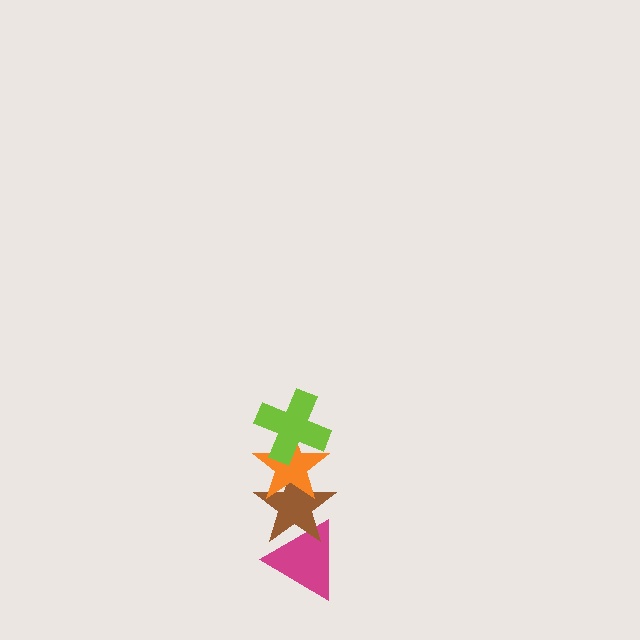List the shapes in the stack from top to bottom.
From top to bottom: the lime cross, the orange star, the brown star, the magenta triangle.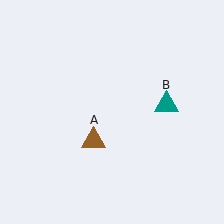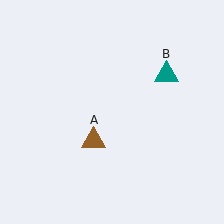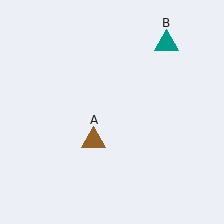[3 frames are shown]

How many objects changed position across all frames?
1 object changed position: teal triangle (object B).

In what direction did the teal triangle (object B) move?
The teal triangle (object B) moved up.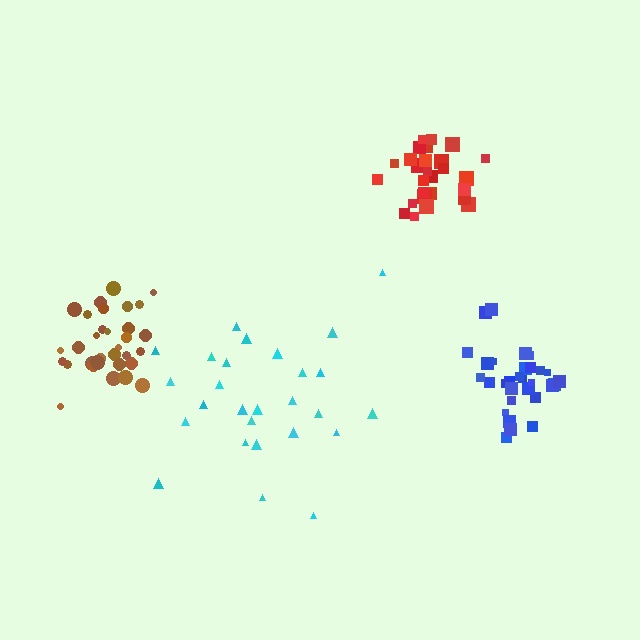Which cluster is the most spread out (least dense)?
Cyan.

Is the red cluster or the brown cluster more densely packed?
Red.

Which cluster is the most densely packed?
Red.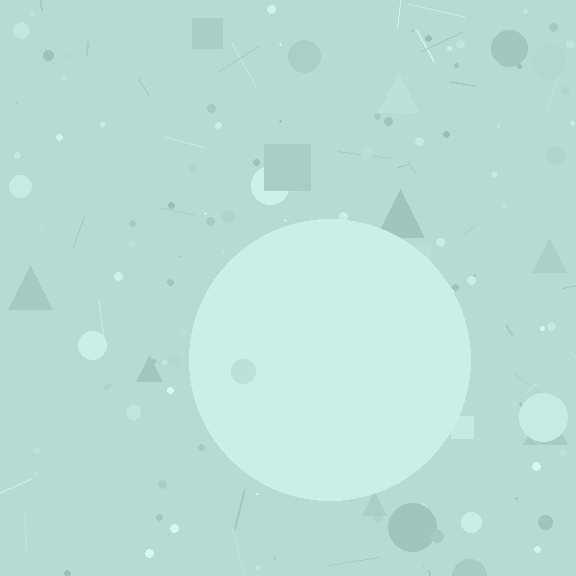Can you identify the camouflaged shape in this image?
The camouflaged shape is a circle.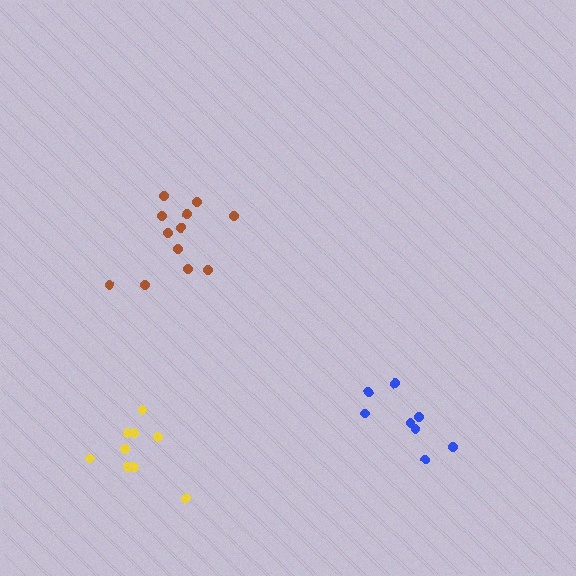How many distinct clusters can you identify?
There are 3 distinct clusters.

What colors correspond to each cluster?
The clusters are colored: brown, blue, yellow.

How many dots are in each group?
Group 1: 12 dots, Group 2: 8 dots, Group 3: 9 dots (29 total).